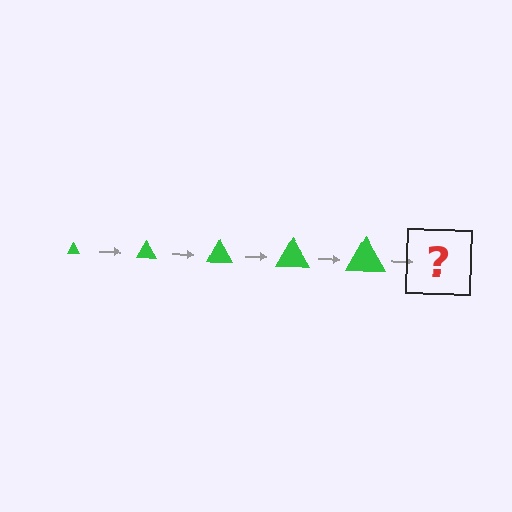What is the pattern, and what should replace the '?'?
The pattern is that the triangle gets progressively larger each step. The '?' should be a green triangle, larger than the previous one.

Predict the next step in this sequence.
The next step is a green triangle, larger than the previous one.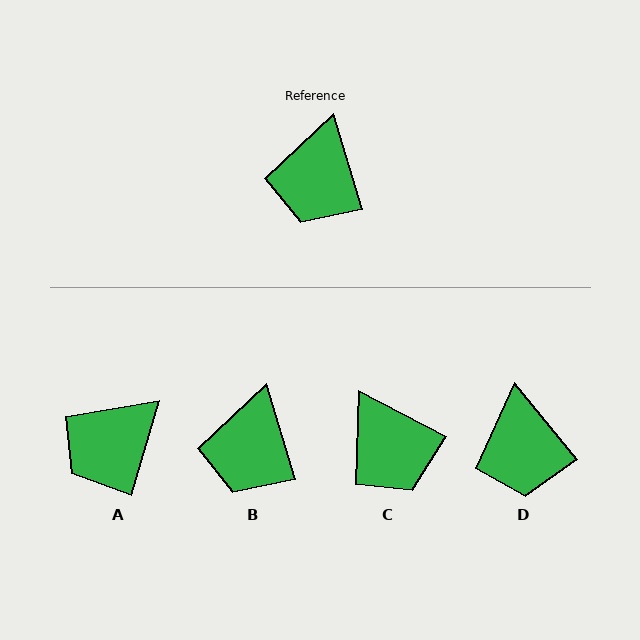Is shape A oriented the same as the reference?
No, it is off by about 33 degrees.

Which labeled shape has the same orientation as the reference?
B.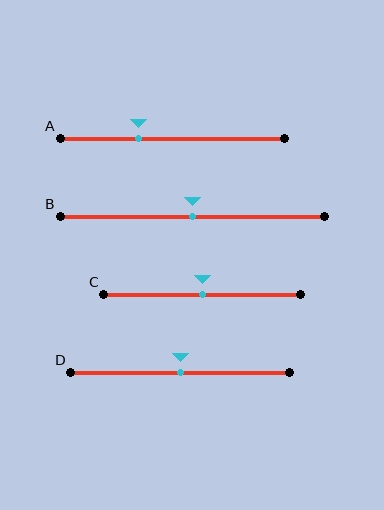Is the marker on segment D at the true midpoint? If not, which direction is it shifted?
Yes, the marker on segment D is at the true midpoint.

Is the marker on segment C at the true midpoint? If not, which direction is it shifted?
Yes, the marker on segment C is at the true midpoint.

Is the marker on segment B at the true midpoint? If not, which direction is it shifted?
Yes, the marker on segment B is at the true midpoint.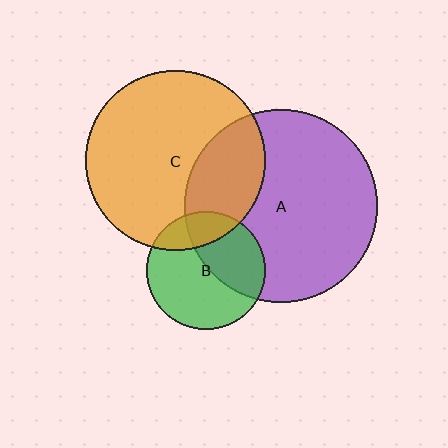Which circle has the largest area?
Circle A (purple).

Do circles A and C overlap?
Yes.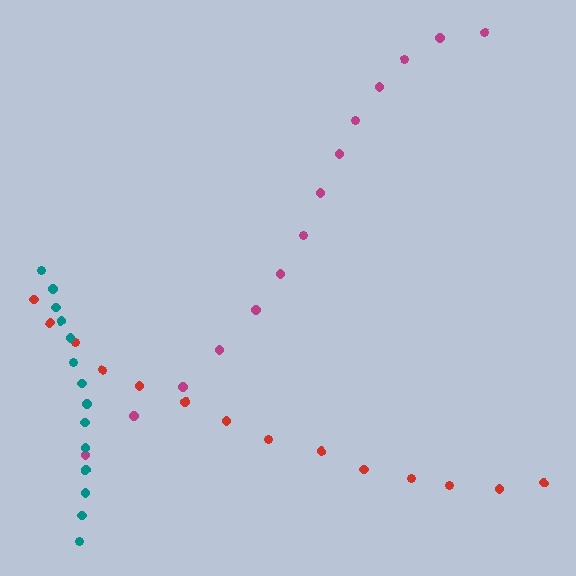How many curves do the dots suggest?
There are 3 distinct paths.